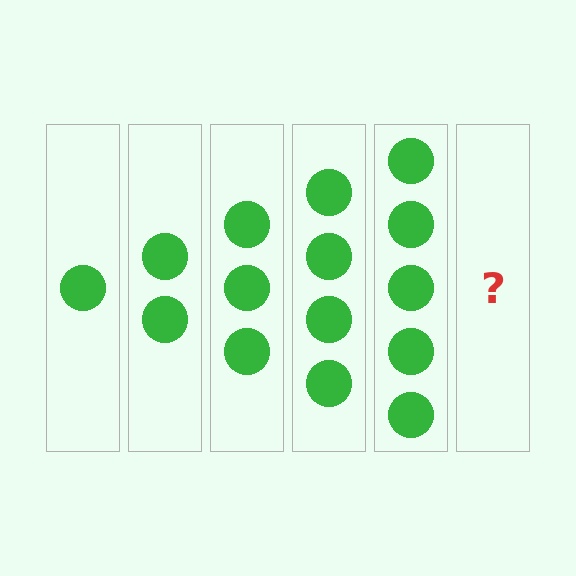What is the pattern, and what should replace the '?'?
The pattern is that each step adds one more circle. The '?' should be 6 circles.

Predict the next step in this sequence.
The next step is 6 circles.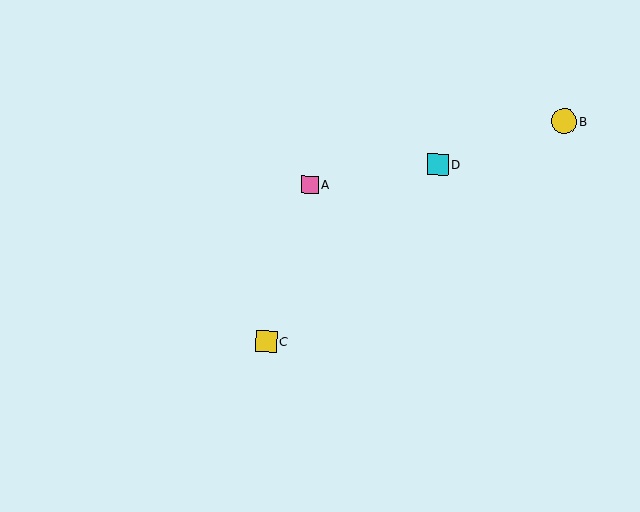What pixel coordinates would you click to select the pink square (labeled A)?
Click at (310, 185) to select the pink square A.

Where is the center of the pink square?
The center of the pink square is at (310, 185).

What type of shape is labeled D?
Shape D is a cyan square.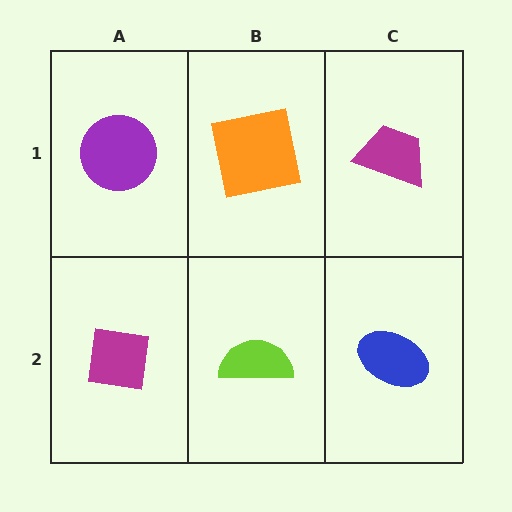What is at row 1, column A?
A purple circle.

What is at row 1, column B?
An orange square.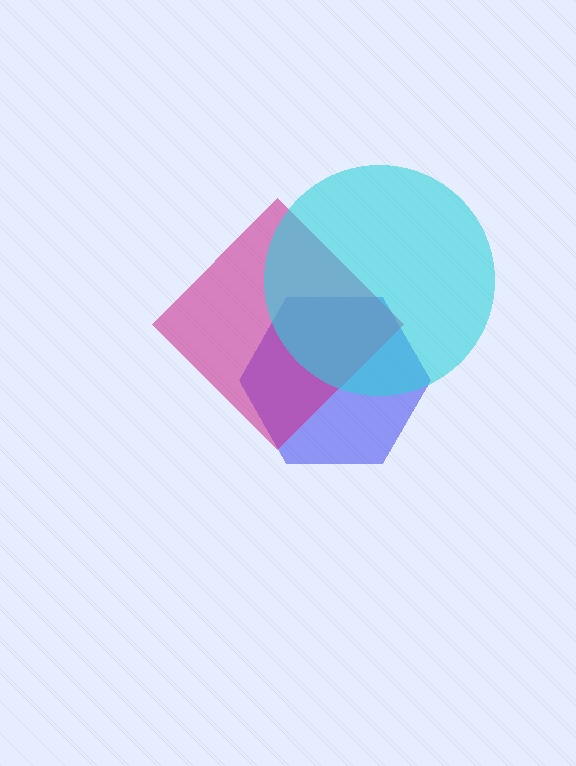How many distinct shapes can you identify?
There are 3 distinct shapes: a blue hexagon, a magenta diamond, a cyan circle.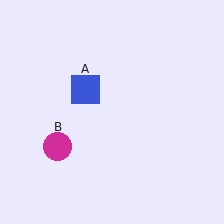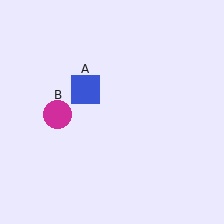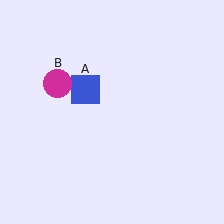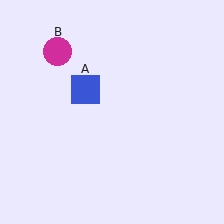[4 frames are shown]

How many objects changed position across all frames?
1 object changed position: magenta circle (object B).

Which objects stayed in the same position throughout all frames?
Blue square (object A) remained stationary.